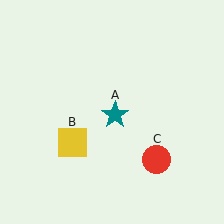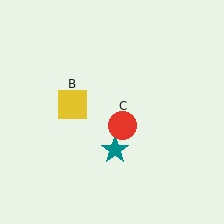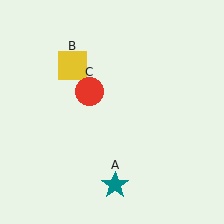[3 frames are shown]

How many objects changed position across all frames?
3 objects changed position: teal star (object A), yellow square (object B), red circle (object C).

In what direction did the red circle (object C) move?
The red circle (object C) moved up and to the left.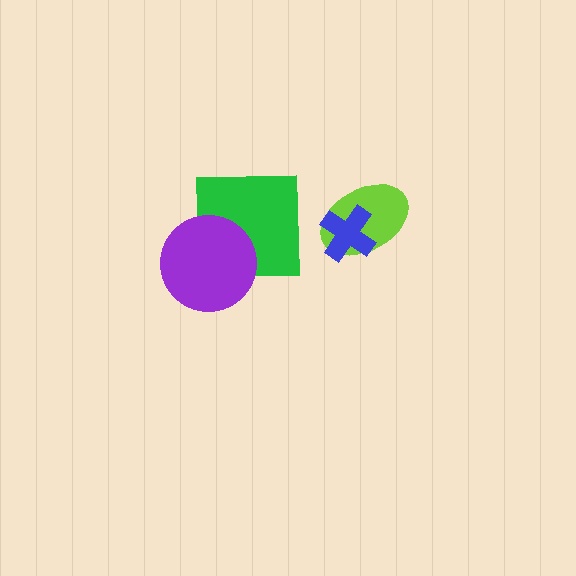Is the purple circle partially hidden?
No, no other shape covers it.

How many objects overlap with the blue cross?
1 object overlaps with the blue cross.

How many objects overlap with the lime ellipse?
1 object overlaps with the lime ellipse.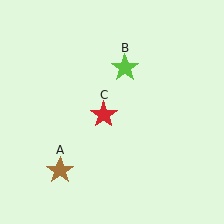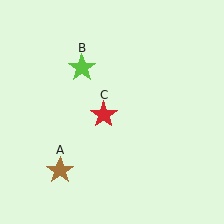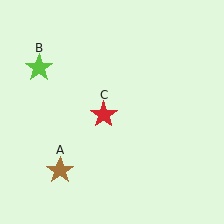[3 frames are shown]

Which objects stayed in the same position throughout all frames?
Brown star (object A) and red star (object C) remained stationary.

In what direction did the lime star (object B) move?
The lime star (object B) moved left.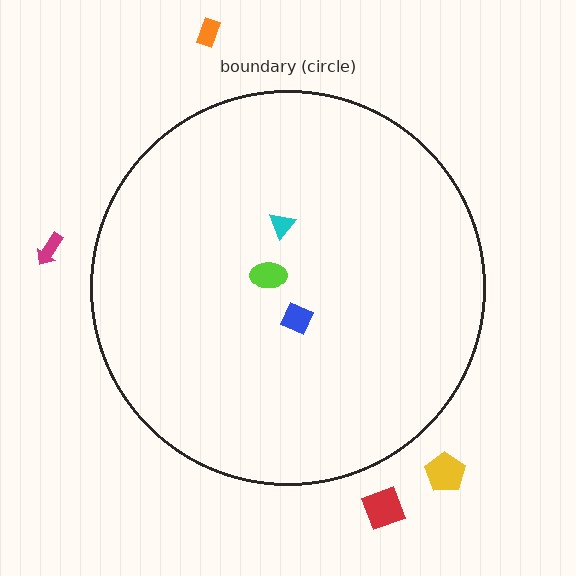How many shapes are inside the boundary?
3 inside, 4 outside.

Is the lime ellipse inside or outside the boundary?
Inside.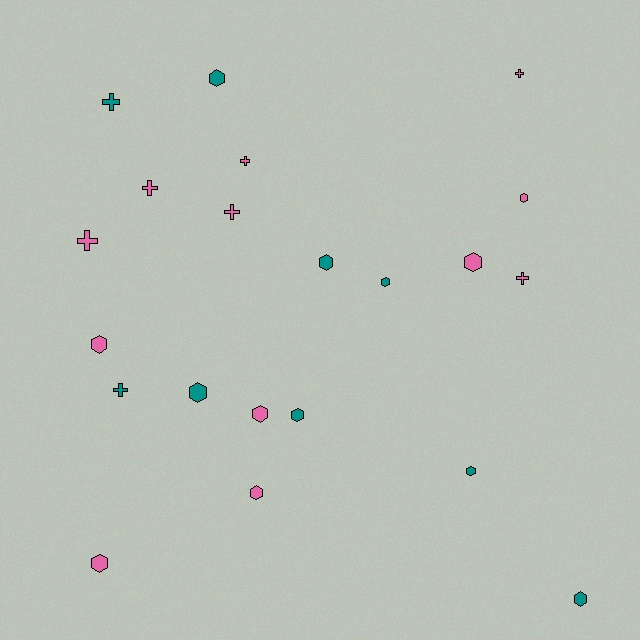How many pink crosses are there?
There are 6 pink crosses.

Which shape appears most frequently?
Hexagon, with 13 objects.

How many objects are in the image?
There are 21 objects.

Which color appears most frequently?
Pink, with 12 objects.